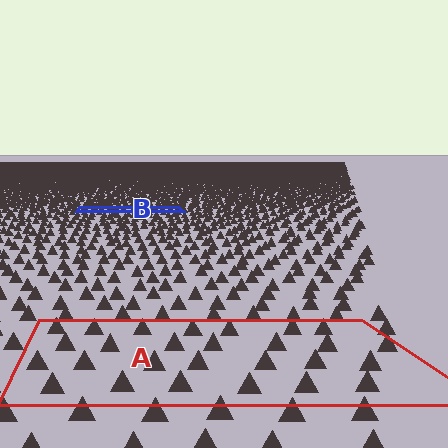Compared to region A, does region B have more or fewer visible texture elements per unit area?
Region B has more texture elements per unit area — they are packed more densely because it is farther away.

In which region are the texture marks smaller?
The texture marks are smaller in region B, because it is farther away.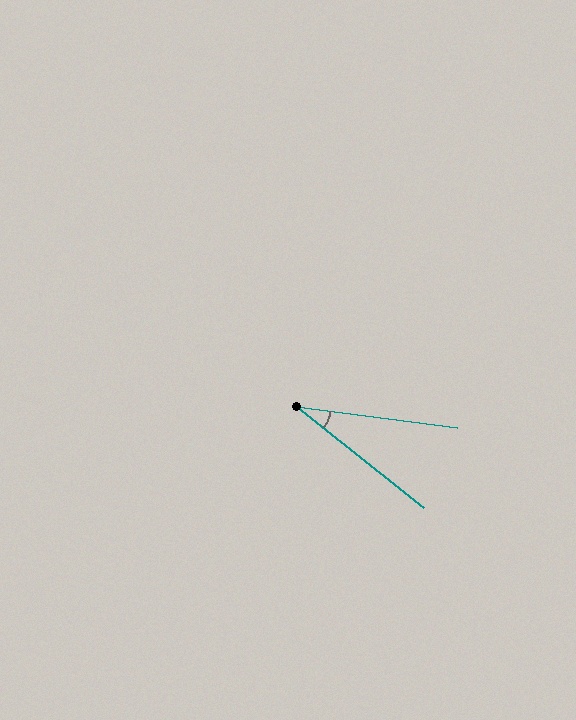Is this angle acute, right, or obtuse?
It is acute.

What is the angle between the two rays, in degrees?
Approximately 31 degrees.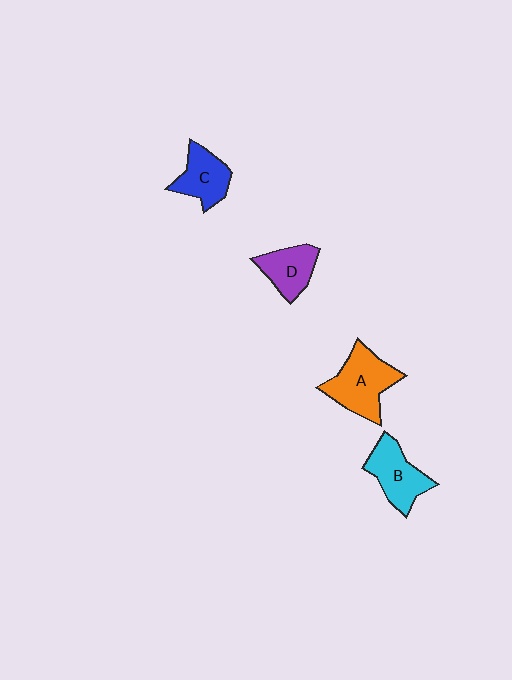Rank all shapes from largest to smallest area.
From largest to smallest: A (orange), B (cyan), C (blue), D (purple).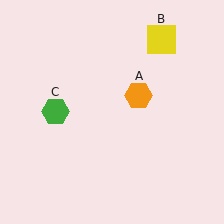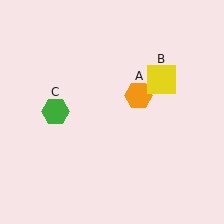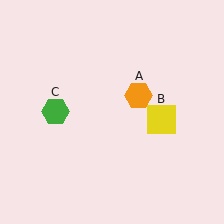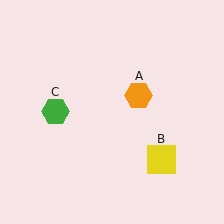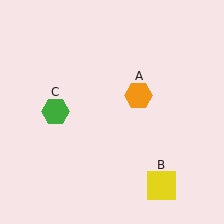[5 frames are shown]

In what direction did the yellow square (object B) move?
The yellow square (object B) moved down.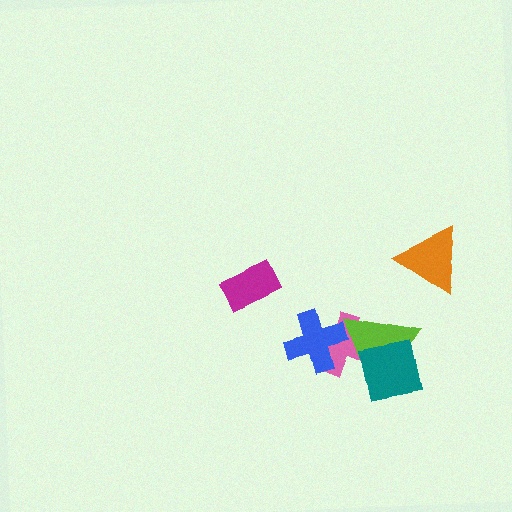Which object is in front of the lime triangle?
The teal square is in front of the lime triangle.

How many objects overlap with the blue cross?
2 objects overlap with the blue cross.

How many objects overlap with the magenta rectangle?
0 objects overlap with the magenta rectangle.